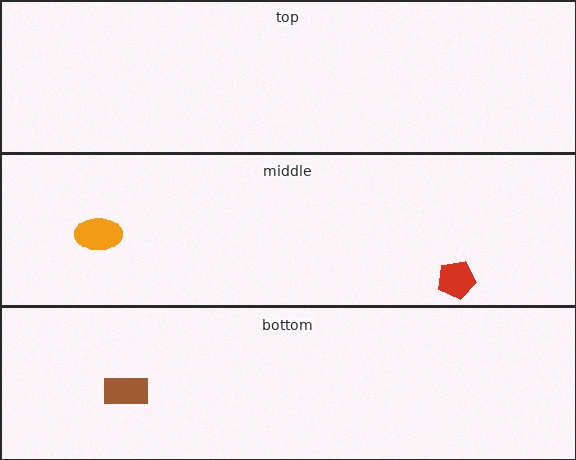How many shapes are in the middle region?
2.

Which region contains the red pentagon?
The middle region.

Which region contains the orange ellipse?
The middle region.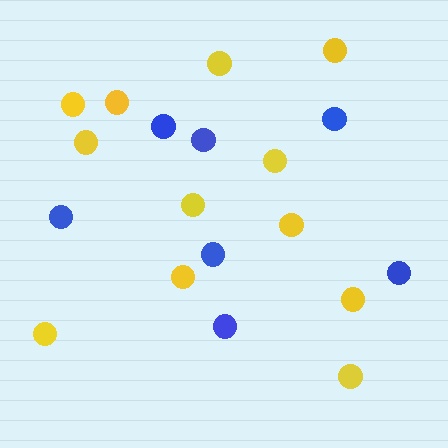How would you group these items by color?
There are 2 groups: one group of blue circles (7) and one group of yellow circles (12).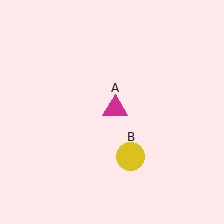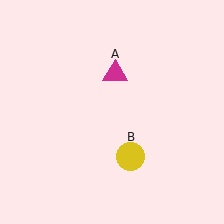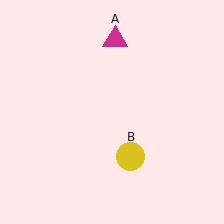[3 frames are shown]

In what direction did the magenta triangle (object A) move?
The magenta triangle (object A) moved up.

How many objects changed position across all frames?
1 object changed position: magenta triangle (object A).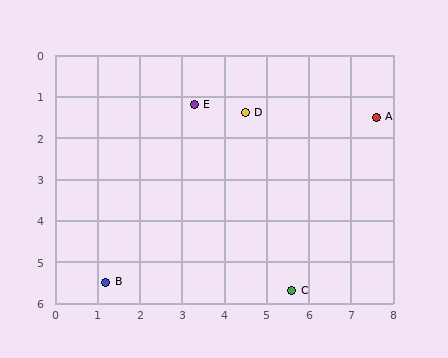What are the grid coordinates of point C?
Point C is at approximately (5.6, 5.7).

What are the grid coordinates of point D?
Point D is at approximately (4.5, 1.4).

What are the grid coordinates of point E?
Point E is at approximately (3.3, 1.2).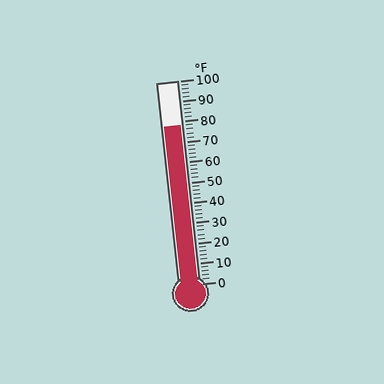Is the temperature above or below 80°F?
The temperature is below 80°F.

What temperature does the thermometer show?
The thermometer shows approximately 78°F.